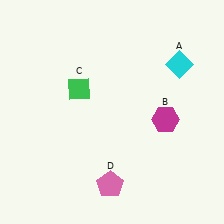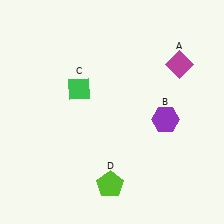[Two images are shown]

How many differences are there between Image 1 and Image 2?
There are 3 differences between the two images.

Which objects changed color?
A changed from cyan to magenta. B changed from magenta to purple. D changed from pink to lime.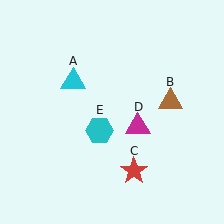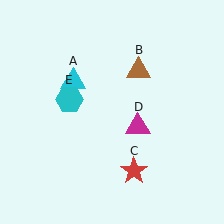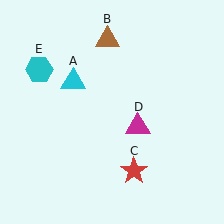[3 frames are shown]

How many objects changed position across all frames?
2 objects changed position: brown triangle (object B), cyan hexagon (object E).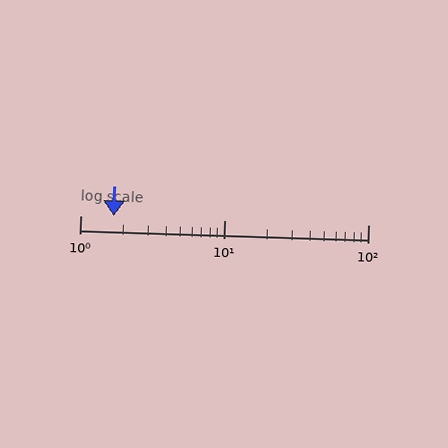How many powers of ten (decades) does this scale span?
The scale spans 2 decades, from 1 to 100.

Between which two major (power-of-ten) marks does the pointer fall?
The pointer is between 1 and 10.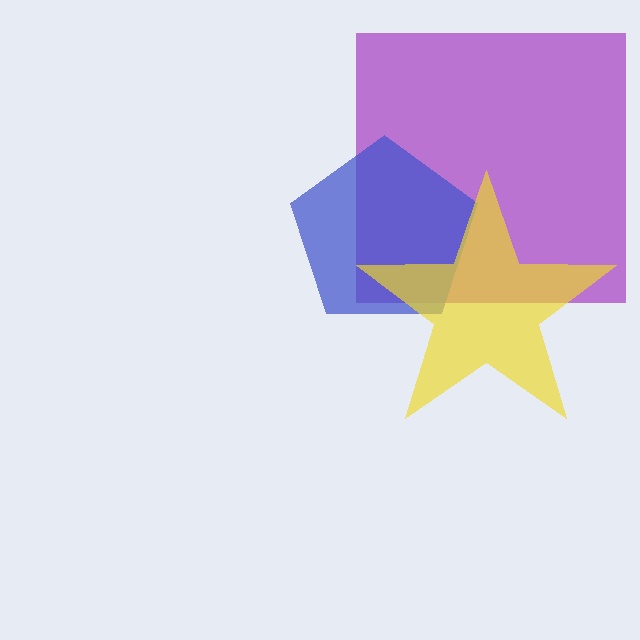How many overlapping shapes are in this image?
There are 3 overlapping shapes in the image.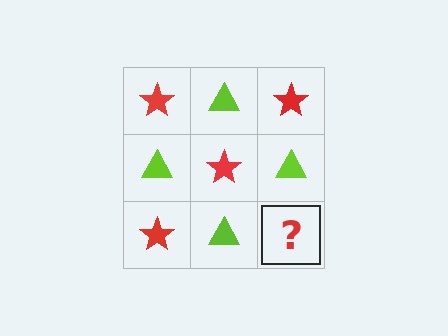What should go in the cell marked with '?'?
The missing cell should contain a red star.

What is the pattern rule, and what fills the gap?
The rule is that it alternates red star and lime triangle in a checkerboard pattern. The gap should be filled with a red star.